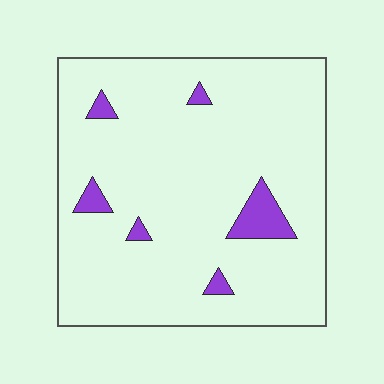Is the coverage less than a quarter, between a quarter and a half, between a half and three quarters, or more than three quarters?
Less than a quarter.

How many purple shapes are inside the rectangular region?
6.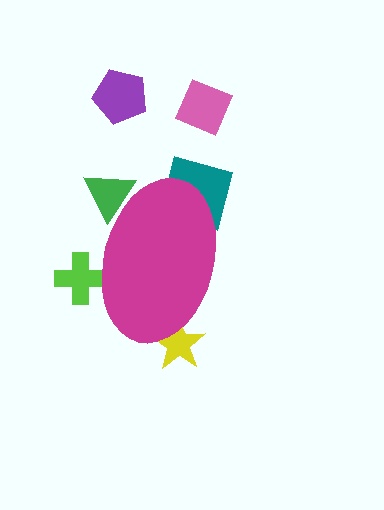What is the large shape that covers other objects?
A magenta ellipse.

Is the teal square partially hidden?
Yes, the teal square is partially hidden behind the magenta ellipse.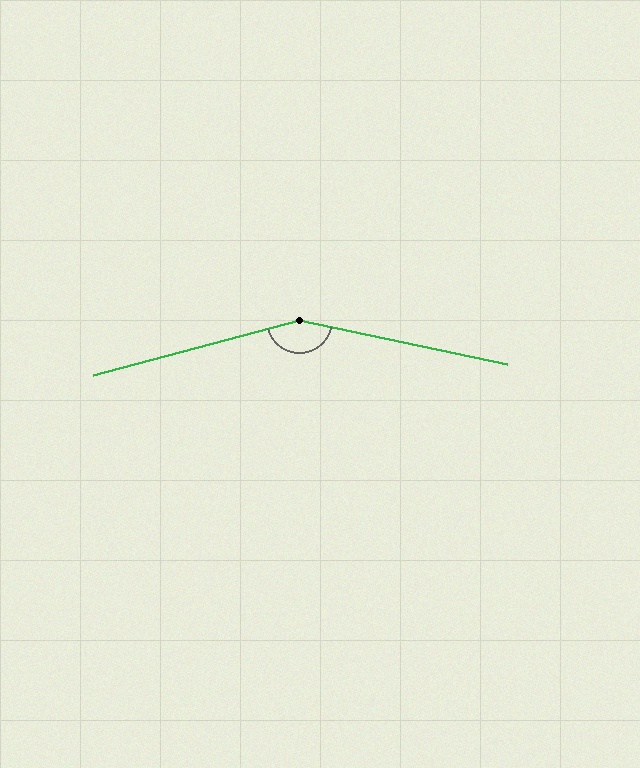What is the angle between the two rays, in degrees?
Approximately 153 degrees.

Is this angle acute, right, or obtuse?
It is obtuse.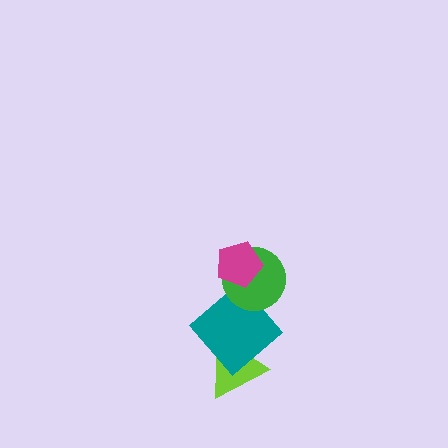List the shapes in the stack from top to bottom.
From top to bottom: the magenta pentagon, the green circle, the teal diamond, the lime triangle.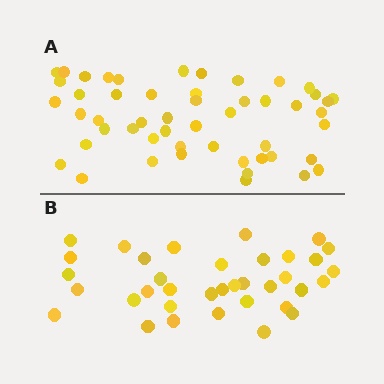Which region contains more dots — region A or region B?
Region A (the top region) has more dots.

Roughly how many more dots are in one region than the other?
Region A has approximately 15 more dots than region B.